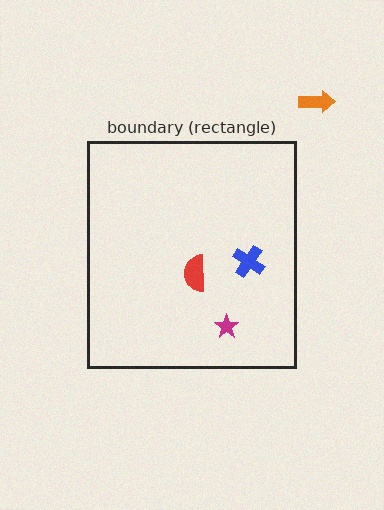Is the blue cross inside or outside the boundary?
Inside.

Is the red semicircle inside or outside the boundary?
Inside.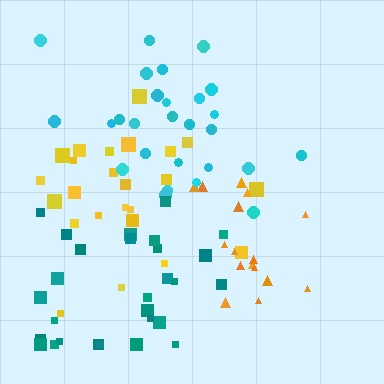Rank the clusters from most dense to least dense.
cyan, orange, yellow, teal.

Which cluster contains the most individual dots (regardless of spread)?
Teal (29).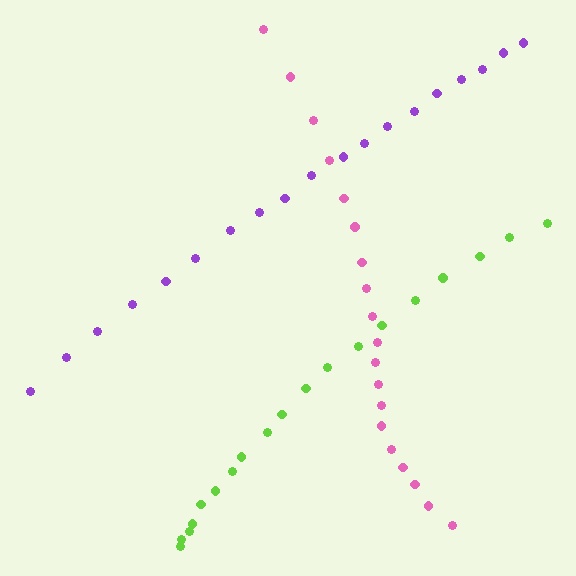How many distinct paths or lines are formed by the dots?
There are 3 distinct paths.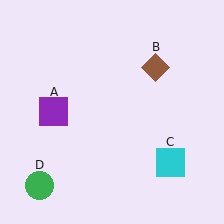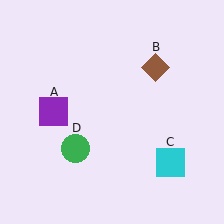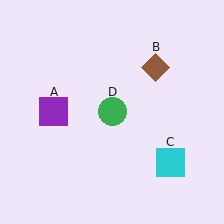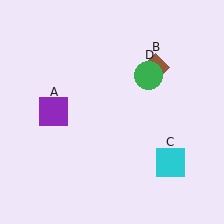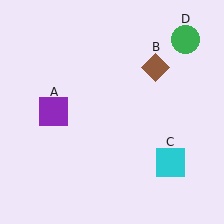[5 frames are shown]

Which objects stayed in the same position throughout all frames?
Purple square (object A) and brown diamond (object B) and cyan square (object C) remained stationary.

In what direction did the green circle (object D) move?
The green circle (object D) moved up and to the right.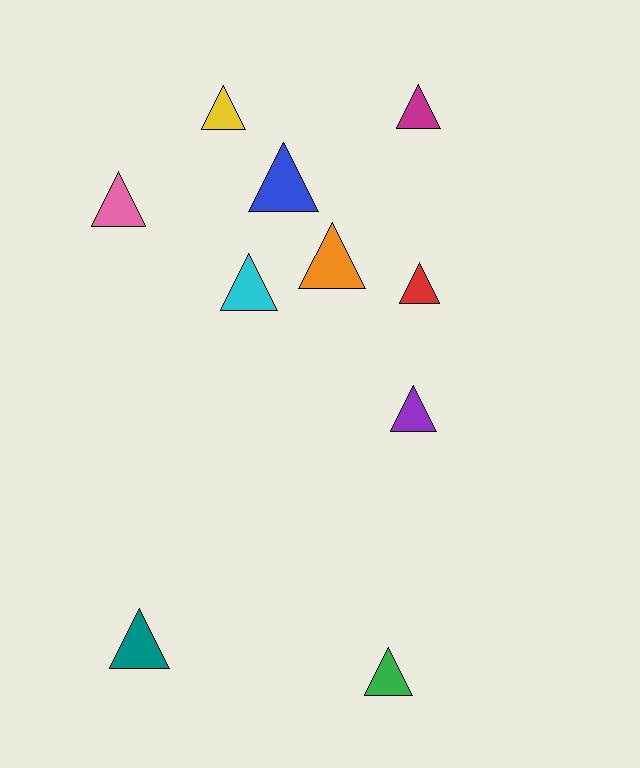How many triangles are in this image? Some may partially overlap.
There are 10 triangles.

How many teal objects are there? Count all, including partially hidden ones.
There is 1 teal object.